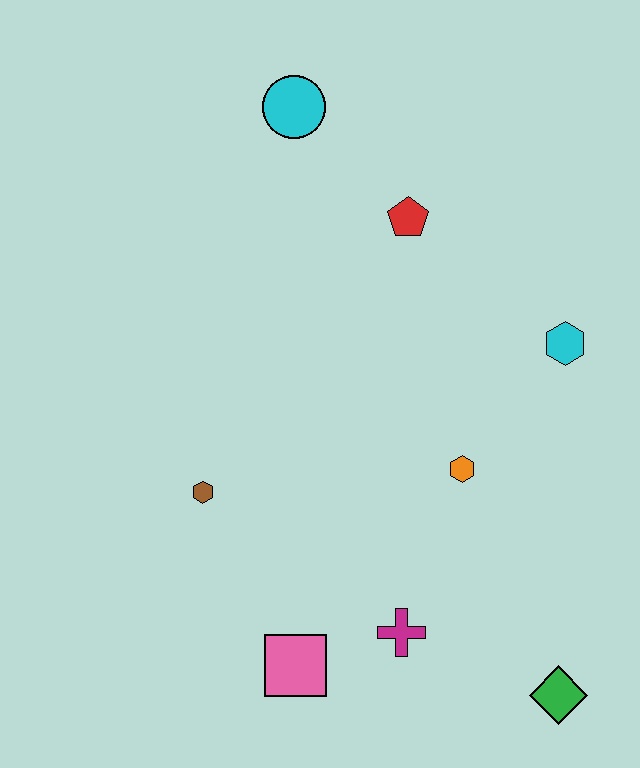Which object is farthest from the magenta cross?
The cyan circle is farthest from the magenta cross.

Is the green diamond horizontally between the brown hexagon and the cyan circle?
No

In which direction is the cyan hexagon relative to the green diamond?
The cyan hexagon is above the green diamond.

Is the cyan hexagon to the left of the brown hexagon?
No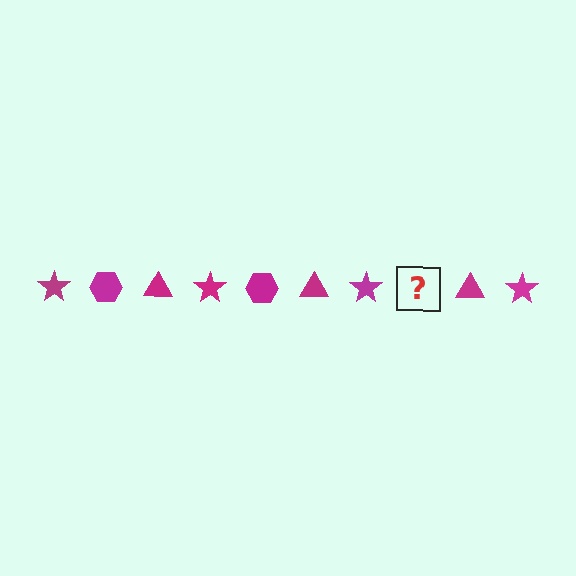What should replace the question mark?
The question mark should be replaced with a magenta hexagon.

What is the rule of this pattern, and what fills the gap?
The rule is that the pattern cycles through star, hexagon, triangle shapes in magenta. The gap should be filled with a magenta hexagon.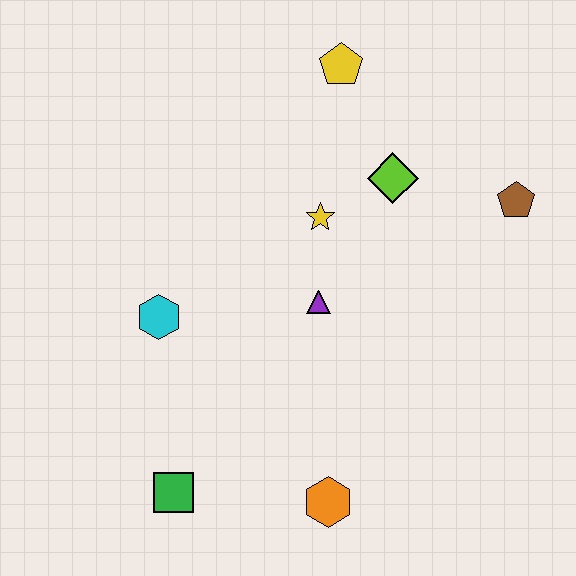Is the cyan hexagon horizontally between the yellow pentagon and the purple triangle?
No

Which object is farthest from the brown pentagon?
The green square is farthest from the brown pentagon.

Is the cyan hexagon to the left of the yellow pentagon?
Yes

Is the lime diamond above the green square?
Yes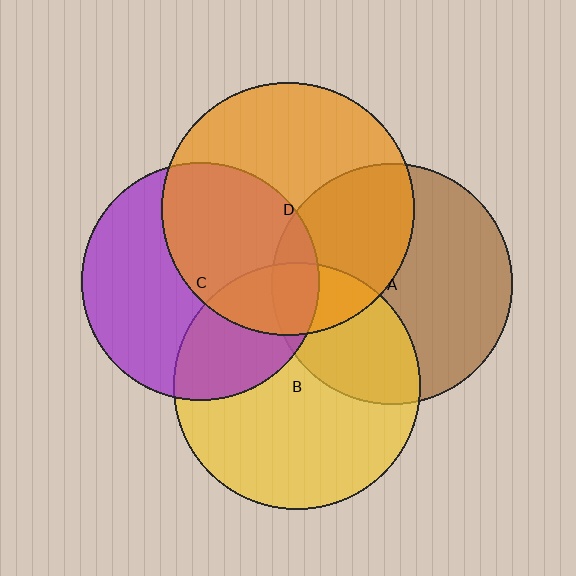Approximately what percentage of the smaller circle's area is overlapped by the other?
Approximately 10%.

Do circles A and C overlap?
Yes.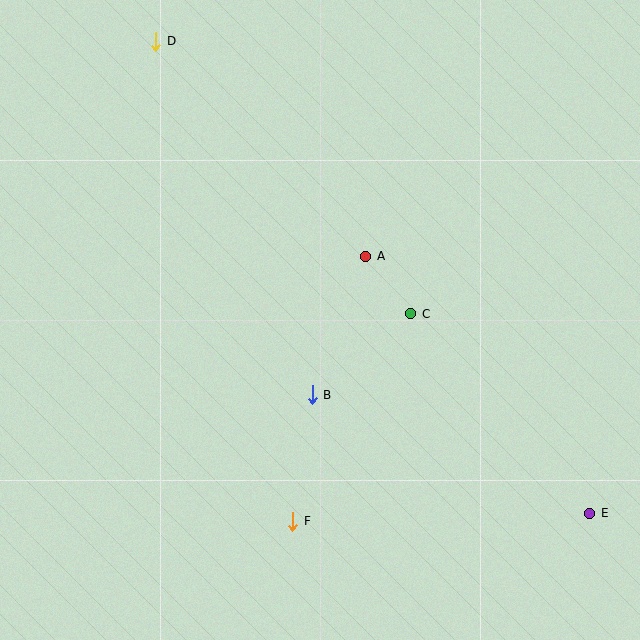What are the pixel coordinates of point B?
Point B is at (312, 395).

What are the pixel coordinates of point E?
Point E is at (590, 513).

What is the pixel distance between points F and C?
The distance between F and C is 239 pixels.